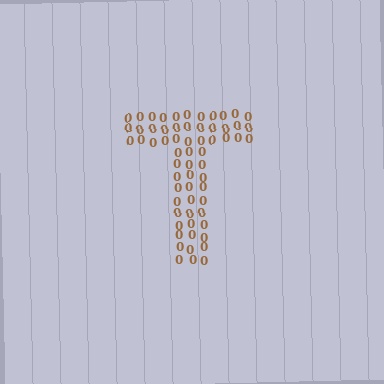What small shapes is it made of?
It is made of small digit 0's.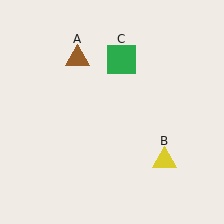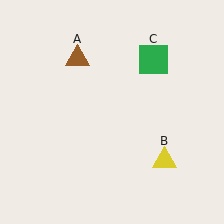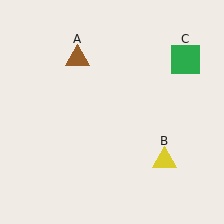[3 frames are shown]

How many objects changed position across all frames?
1 object changed position: green square (object C).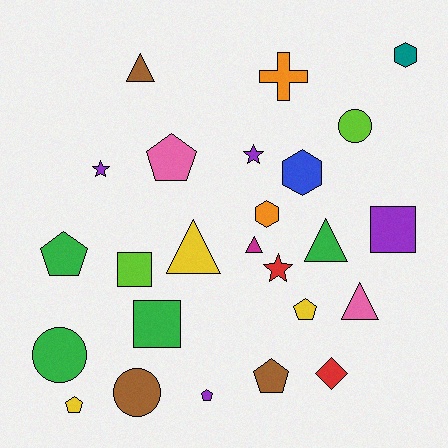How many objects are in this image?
There are 25 objects.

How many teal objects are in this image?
There is 1 teal object.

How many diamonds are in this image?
There is 1 diamond.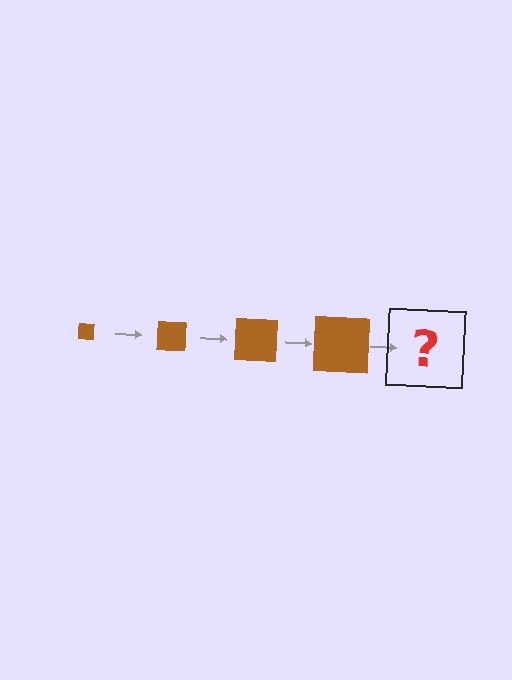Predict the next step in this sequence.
The next step is a brown square, larger than the previous one.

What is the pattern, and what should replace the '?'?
The pattern is that the square gets progressively larger each step. The '?' should be a brown square, larger than the previous one.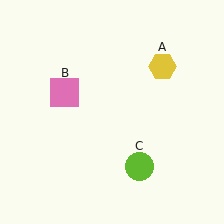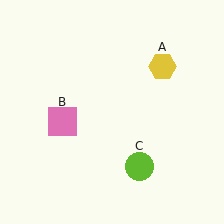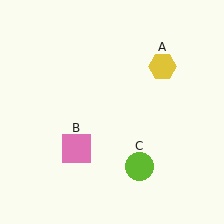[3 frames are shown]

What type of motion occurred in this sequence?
The pink square (object B) rotated counterclockwise around the center of the scene.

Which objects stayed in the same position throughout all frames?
Yellow hexagon (object A) and lime circle (object C) remained stationary.